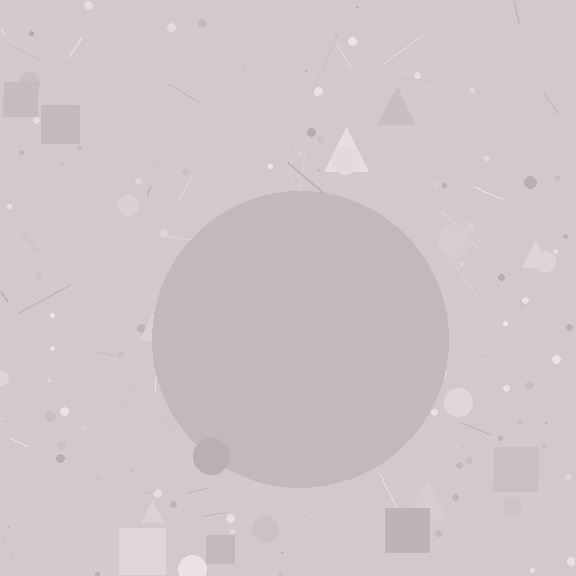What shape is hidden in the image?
A circle is hidden in the image.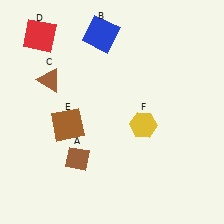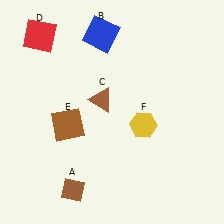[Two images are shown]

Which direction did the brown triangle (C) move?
The brown triangle (C) moved right.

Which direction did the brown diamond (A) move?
The brown diamond (A) moved down.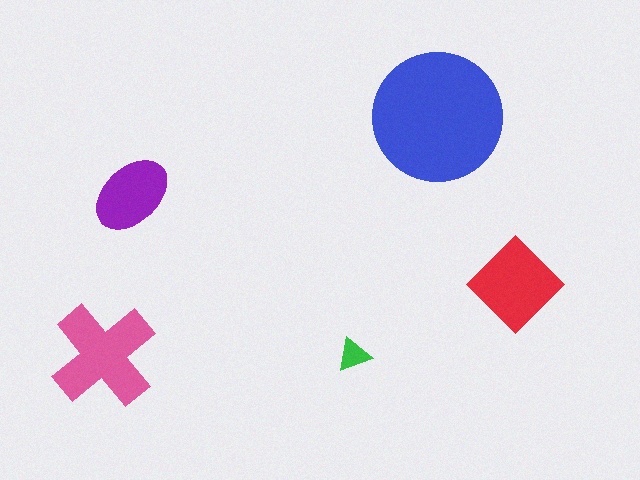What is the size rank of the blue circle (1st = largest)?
1st.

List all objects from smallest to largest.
The green triangle, the purple ellipse, the red diamond, the pink cross, the blue circle.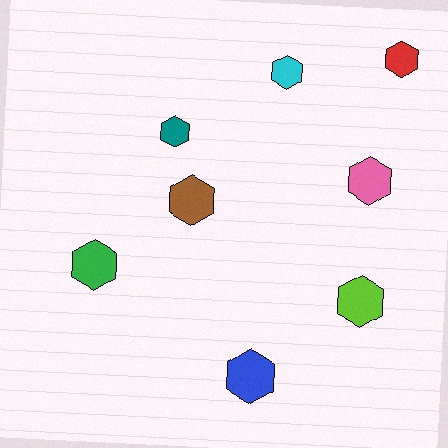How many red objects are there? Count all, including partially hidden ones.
There is 1 red object.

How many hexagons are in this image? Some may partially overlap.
There are 8 hexagons.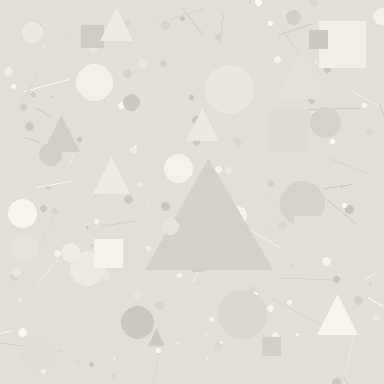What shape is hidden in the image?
A triangle is hidden in the image.